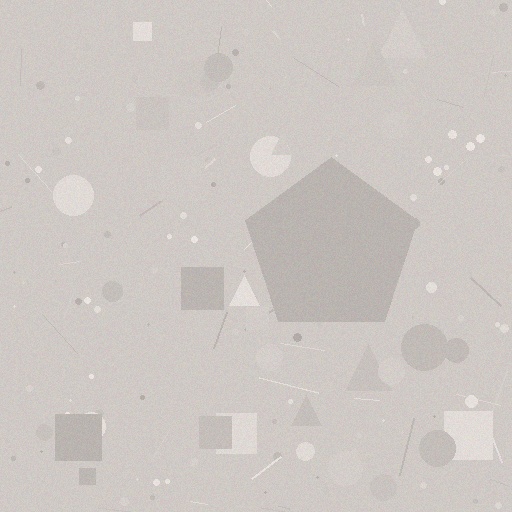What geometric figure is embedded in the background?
A pentagon is embedded in the background.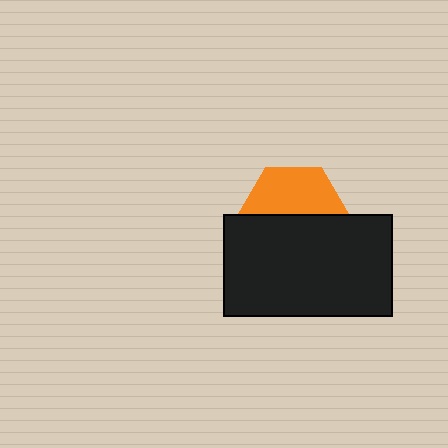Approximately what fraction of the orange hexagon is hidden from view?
Roughly 53% of the orange hexagon is hidden behind the black rectangle.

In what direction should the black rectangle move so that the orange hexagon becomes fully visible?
The black rectangle should move down. That is the shortest direction to clear the overlap and leave the orange hexagon fully visible.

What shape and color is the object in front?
The object in front is a black rectangle.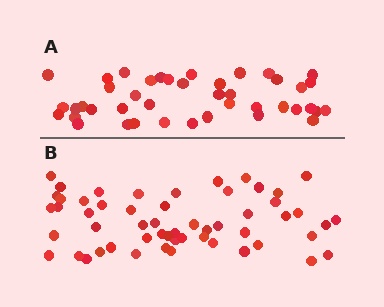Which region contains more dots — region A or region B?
Region B (the bottom region) has more dots.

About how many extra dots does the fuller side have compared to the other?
Region B has approximately 15 more dots than region A.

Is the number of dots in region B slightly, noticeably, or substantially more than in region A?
Region B has noticeably more, but not dramatically so. The ratio is roughly 1.3 to 1.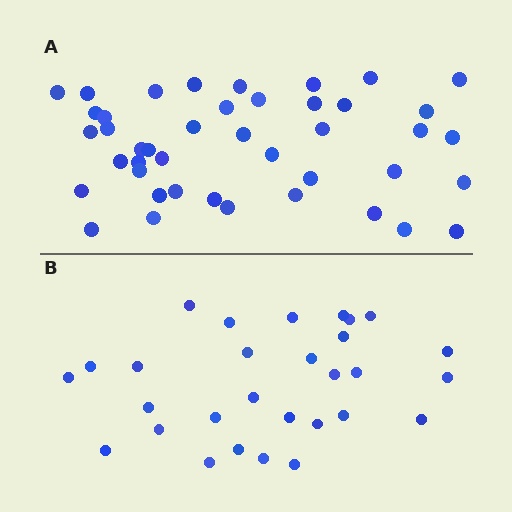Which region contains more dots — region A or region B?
Region A (the top region) has more dots.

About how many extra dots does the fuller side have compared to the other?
Region A has approximately 15 more dots than region B.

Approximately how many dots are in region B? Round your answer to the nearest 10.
About 30 dots. (The exact count is 29, which rounds to 30.)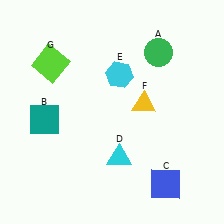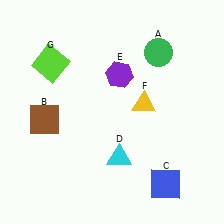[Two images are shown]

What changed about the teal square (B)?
In Image 1, B is teal. In Image 2, it changed to brown.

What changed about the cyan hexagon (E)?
In Image 1, E is cyan. In Image 2, it changed to purple.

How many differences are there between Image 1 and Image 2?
There are 2 differences between the two images.